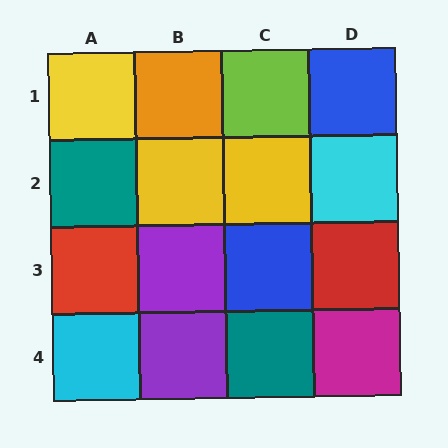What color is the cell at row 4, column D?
Magenta.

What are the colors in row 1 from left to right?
Yellow, orange, lime, blue.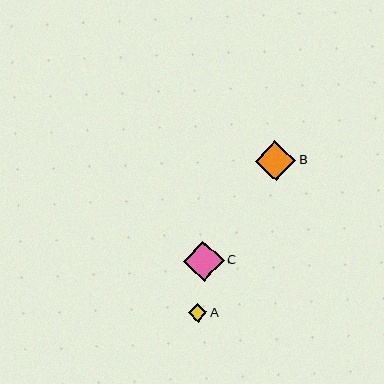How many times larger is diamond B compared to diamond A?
Diamond B is approximately 2.2 times the size of diamond A.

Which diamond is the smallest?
Diamond A is the smallest with a size of approximately 18 pixels.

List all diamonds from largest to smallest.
From largest to smallest: C, B, A.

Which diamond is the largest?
Diamond C is the largest with a size of approximately 41 pixels.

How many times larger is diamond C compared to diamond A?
Diamond C is approximately 2.2 times the size of diamond A.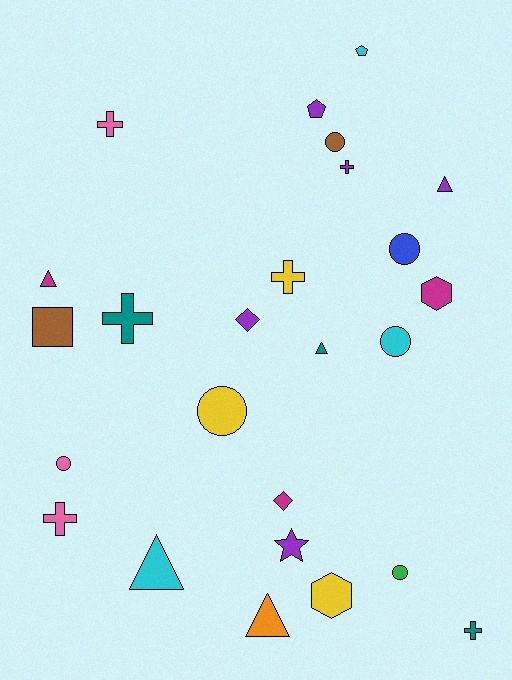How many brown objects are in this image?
There are 2 brown objects.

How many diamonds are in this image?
There are 2 diamonds.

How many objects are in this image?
There are 25 objects.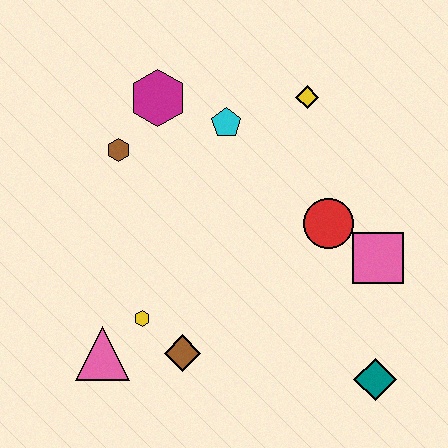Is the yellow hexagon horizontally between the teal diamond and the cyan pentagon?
No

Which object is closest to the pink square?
The red circle is closest to the pink square.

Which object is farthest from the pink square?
The pink triangle is farthest from the pink square.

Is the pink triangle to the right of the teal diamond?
No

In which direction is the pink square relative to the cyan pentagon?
The pink square is to the right of the cyan pentagon.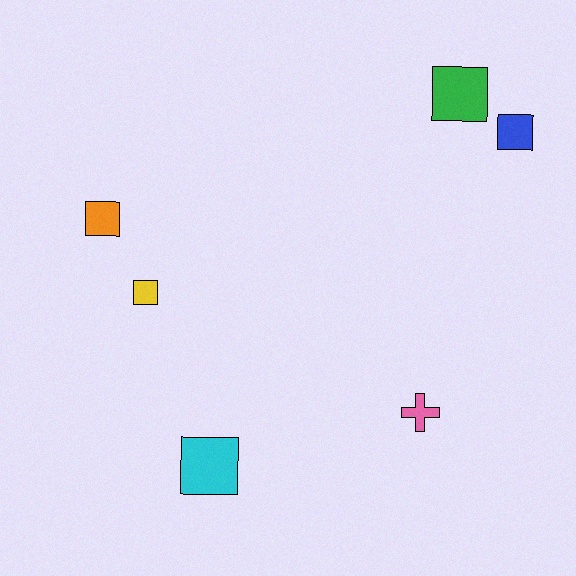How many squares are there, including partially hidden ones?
There are 5 squares.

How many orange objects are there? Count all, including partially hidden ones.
There is 1 orange object.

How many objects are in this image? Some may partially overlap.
There are 6 objects.